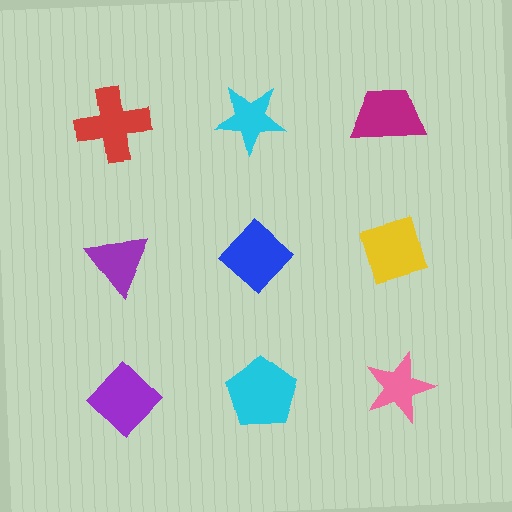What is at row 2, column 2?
A blue diamond.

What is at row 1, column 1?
A red cross.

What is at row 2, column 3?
A yellow diamond.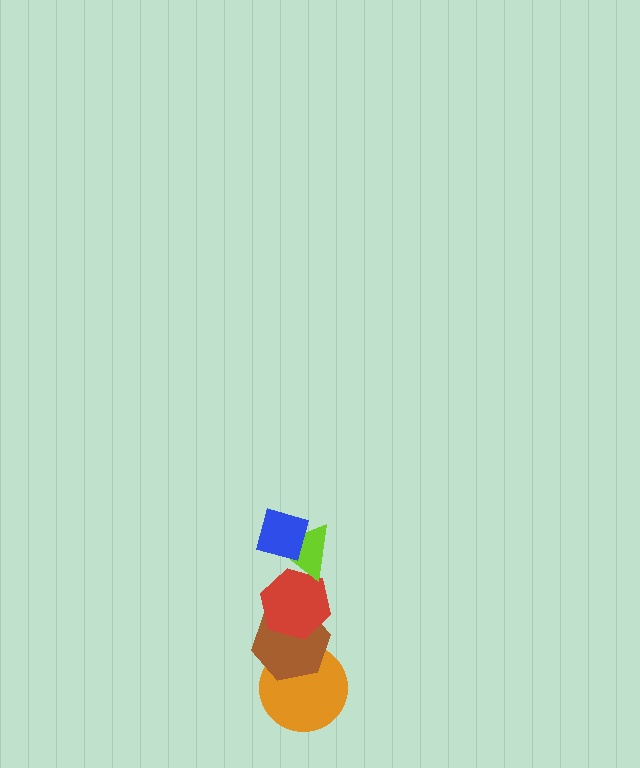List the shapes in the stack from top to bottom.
From top to bottom: the blue diamond, the lime triangle, the red hexagon, the brown hexagon, the orange circle.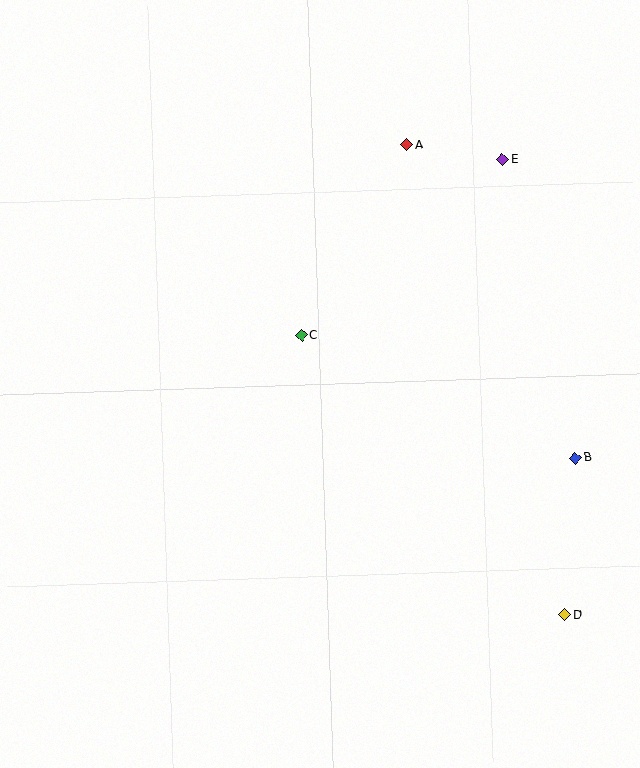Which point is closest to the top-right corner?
Point E is closest to the top-right corner.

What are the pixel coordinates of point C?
Point C is at (301, 335).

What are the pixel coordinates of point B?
Point B is at (576, 458).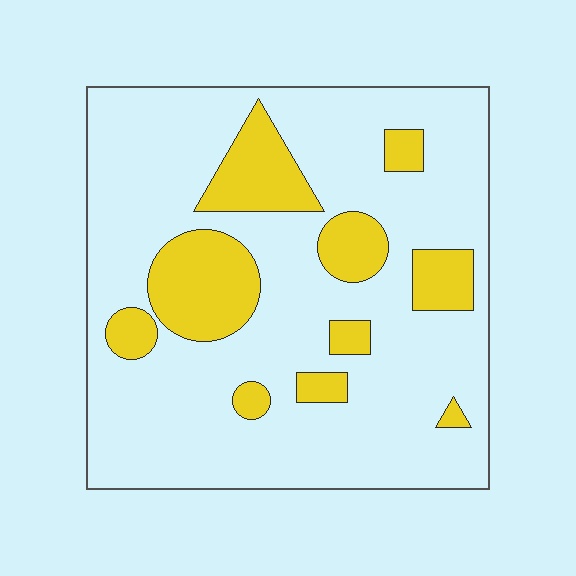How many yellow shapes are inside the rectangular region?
10.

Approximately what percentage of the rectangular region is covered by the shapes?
Approximately 20%.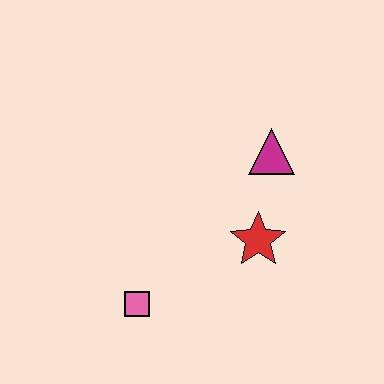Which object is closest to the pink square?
The red star is closest to the pink square.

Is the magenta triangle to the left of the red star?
No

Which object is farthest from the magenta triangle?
The pink square is farthest from the magenta triangle.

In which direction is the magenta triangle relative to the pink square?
The magenta triangle is above the pink square.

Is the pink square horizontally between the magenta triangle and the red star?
No